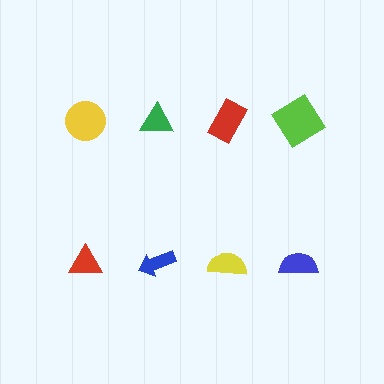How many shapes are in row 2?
4 shapes.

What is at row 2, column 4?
A blue semicircle.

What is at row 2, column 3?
A yellow semicircle.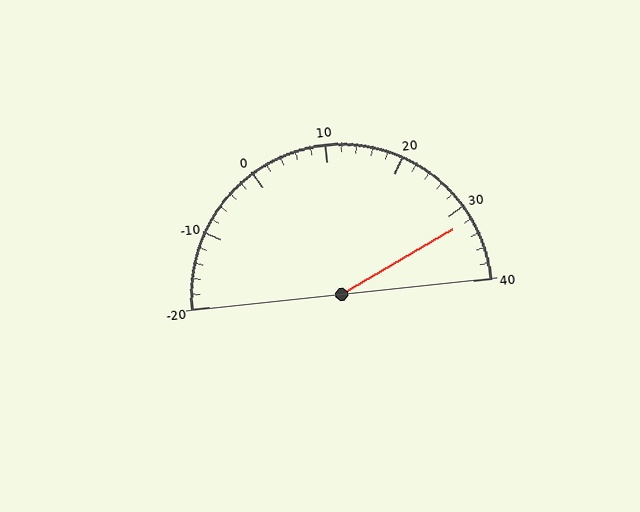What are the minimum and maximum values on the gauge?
The gauge ranges from -20 to 40.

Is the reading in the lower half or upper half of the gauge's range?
The reading is in the upper half of the range (-20 to 40).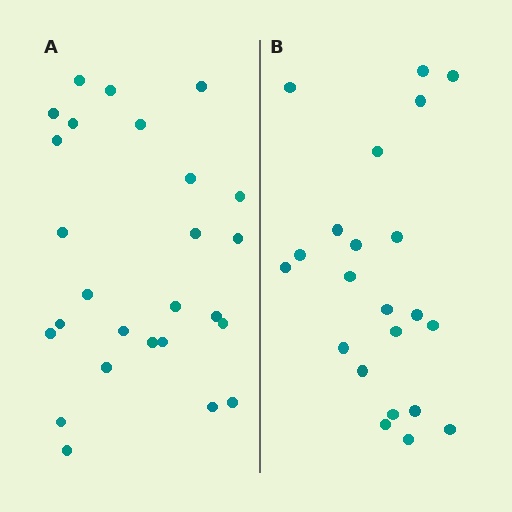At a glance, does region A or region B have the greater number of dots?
Region A (the left region) has more dots.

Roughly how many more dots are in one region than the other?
Region A has about 4 more dots than region B.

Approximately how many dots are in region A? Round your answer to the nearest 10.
About 30 dots. (The exact count is 26, which rounds to 30.)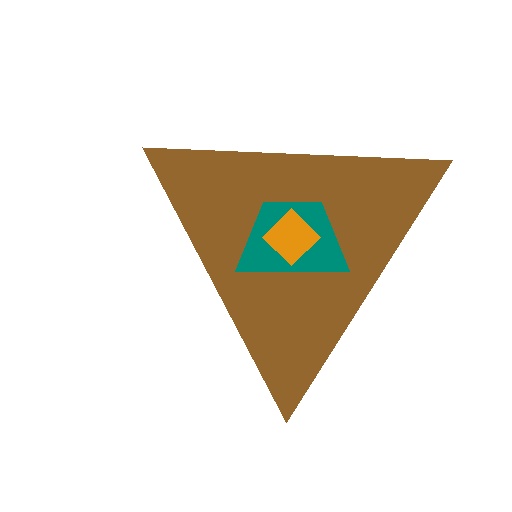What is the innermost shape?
The orange diamond.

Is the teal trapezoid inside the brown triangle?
Yes.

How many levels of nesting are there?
3.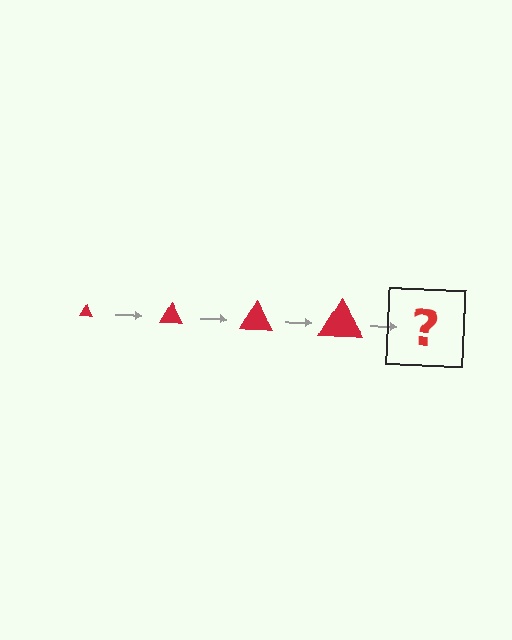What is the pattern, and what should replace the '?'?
The pattern is that the triangle gets progressively larger each step. The '?' should be a red triangle, larger than the previous one.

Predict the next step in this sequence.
The next step is a red triangle, larger than the previous one.